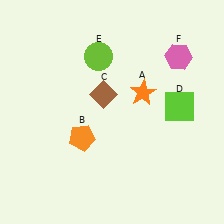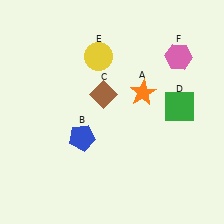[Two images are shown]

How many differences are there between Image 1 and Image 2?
There are 3 differences between the two images.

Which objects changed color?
B changed from orange to blue. D changed from lime to green. E changed from lime to yellow.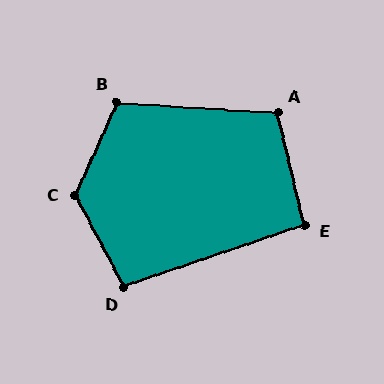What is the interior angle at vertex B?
Approximately 111 degrees (obtuse).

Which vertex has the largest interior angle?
C, at approximately 128 degrees.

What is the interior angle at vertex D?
Approximately 99 degrees (obtuse).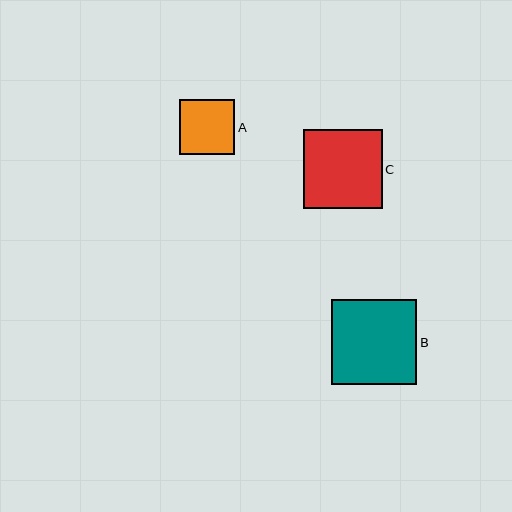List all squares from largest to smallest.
From largest to smallest: B, C, A.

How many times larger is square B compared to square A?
Square B is approximately 1.5 times the size of square A.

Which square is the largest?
Square B is the largest with a size of approximately 85 pixels.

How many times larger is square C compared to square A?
Square C is approximately 1.4 times the size of square A.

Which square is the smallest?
Square A is the smallest with a size of approximately 55 pixels.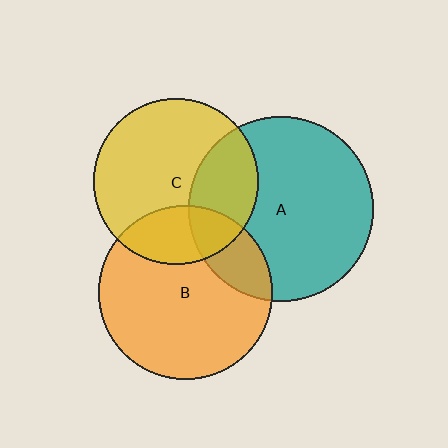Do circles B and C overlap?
Yes.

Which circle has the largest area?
Circle A (teal).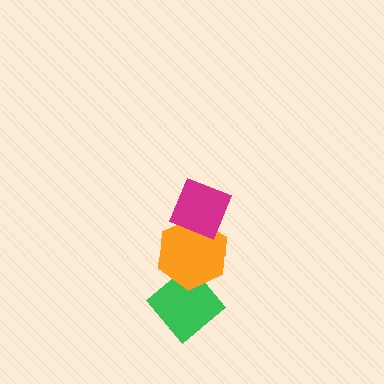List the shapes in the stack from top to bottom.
From top to bottom: the magenta diamond, the orange hexagon, the green diamond.